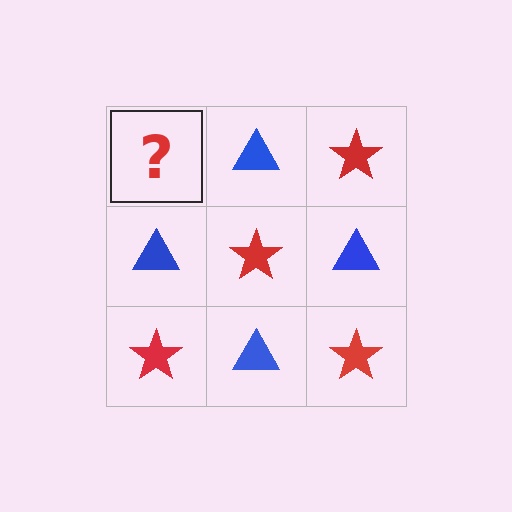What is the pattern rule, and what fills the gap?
The rule is that it alternates red star and blue triangle in a checkerboard pattern. The gap should be filled with a red star.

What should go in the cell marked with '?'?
The missing cell should contain a red star.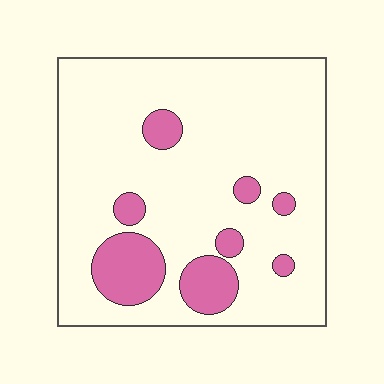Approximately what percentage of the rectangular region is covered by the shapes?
Approximately 15%.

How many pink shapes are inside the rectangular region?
8.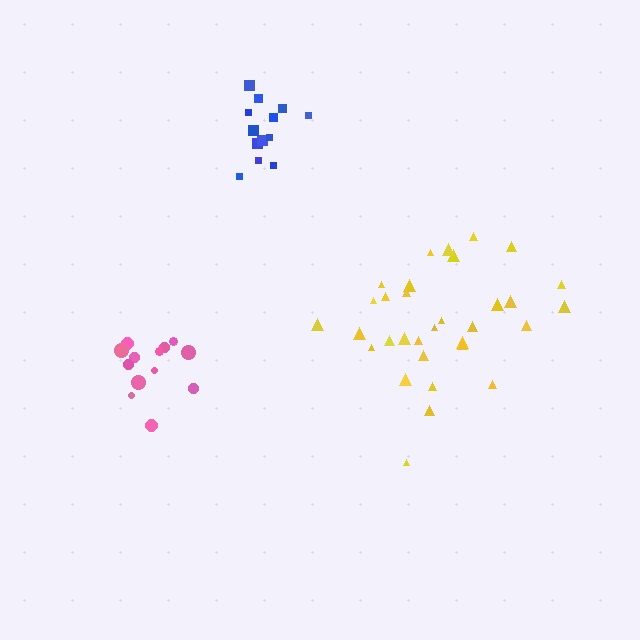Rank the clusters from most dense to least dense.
blue, pink, yellow.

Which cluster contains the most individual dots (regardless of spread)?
Yellow (32).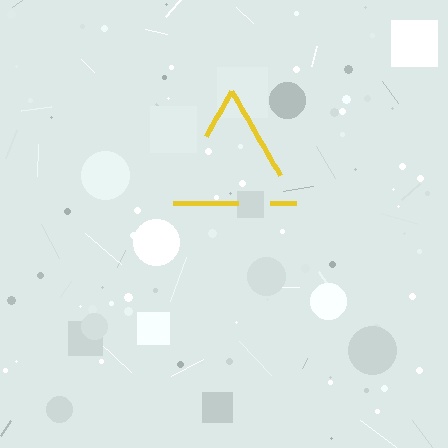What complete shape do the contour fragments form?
The contour fragments form a triangle.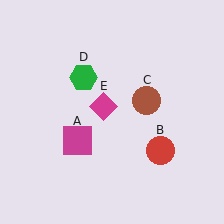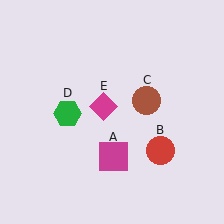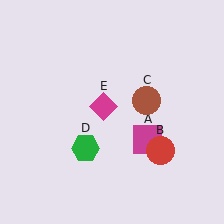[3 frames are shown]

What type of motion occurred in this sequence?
The magenta square (object A), green hexagon (object D) rotated counterclockwise around the center of the scene.